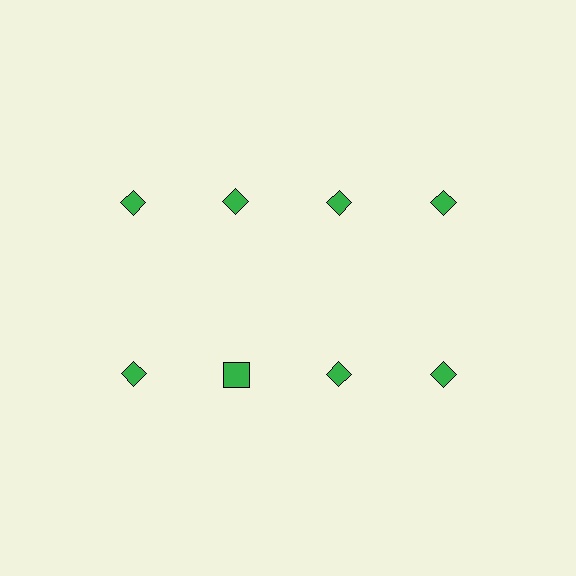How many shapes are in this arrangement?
There are 8 shapes arranged in a grid pattern.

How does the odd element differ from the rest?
It has a different shape: square instead of diamond.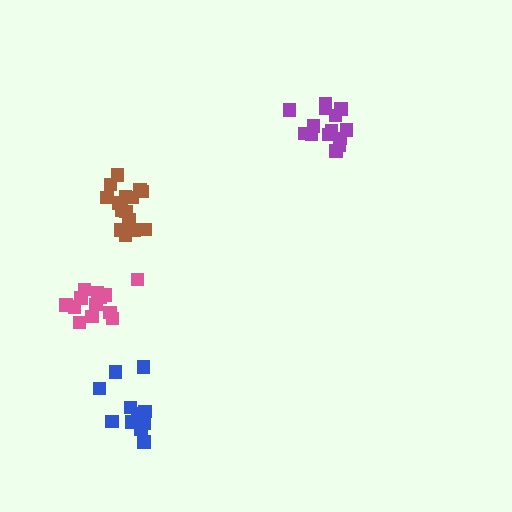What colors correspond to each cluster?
The clusters are colored: brown, purple, pink, blue.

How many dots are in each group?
Group 1: 15 dots, Group 2: 14 dots, Group 3: 13 dots, Group 4: 11 dots (53 total).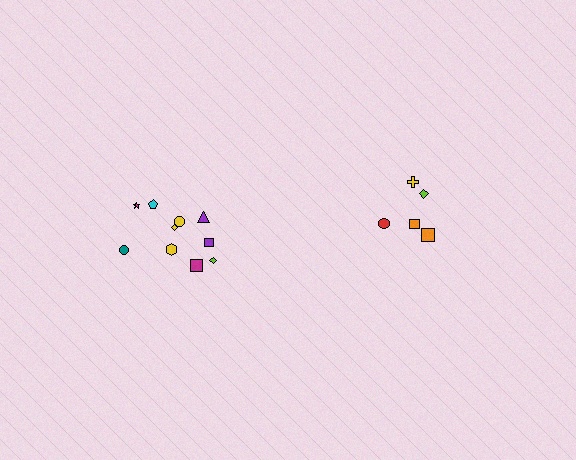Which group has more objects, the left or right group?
The left group.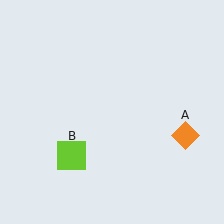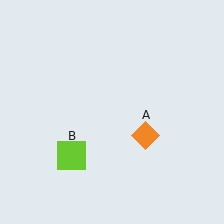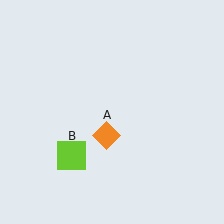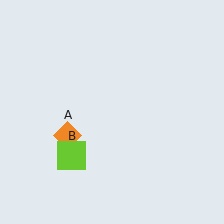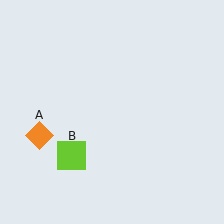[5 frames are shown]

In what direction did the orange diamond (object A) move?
The orange diamond (object A) moved left.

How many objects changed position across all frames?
1 object changed position: orange diamond (object A).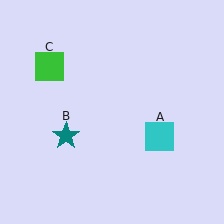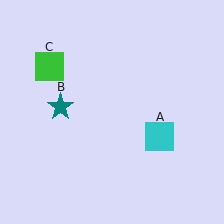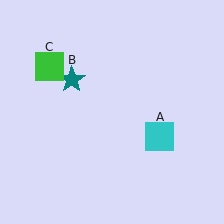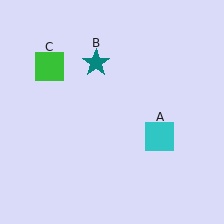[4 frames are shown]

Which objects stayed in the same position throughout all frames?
Cyan square (object A) and green square (object C) remained stationary.